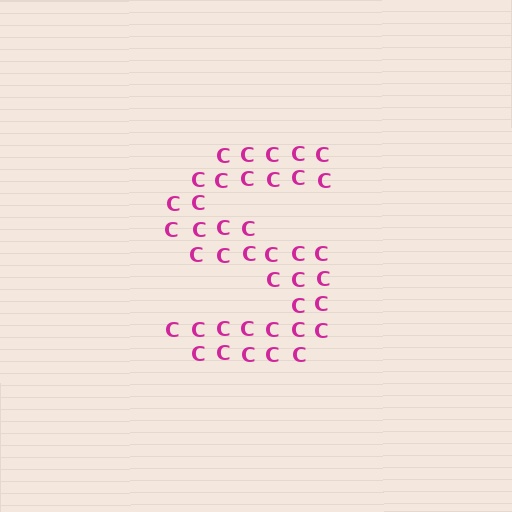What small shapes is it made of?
It is made of small letter C's.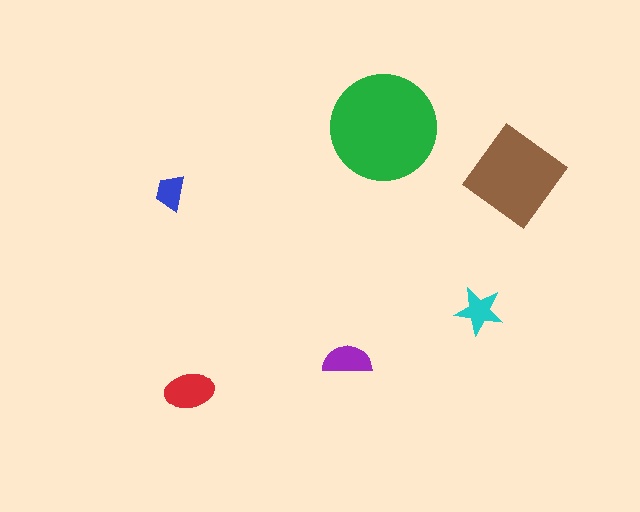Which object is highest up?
The green circle is topmost.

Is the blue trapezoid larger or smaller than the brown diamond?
Smaller.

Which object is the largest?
The green circle.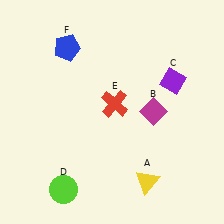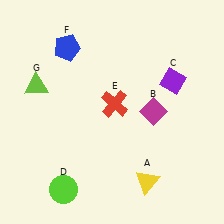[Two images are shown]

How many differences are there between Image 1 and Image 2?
There is 1 difference between the two images.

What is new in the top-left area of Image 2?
A lime triangle (G) was added in the top-left area of Image 2.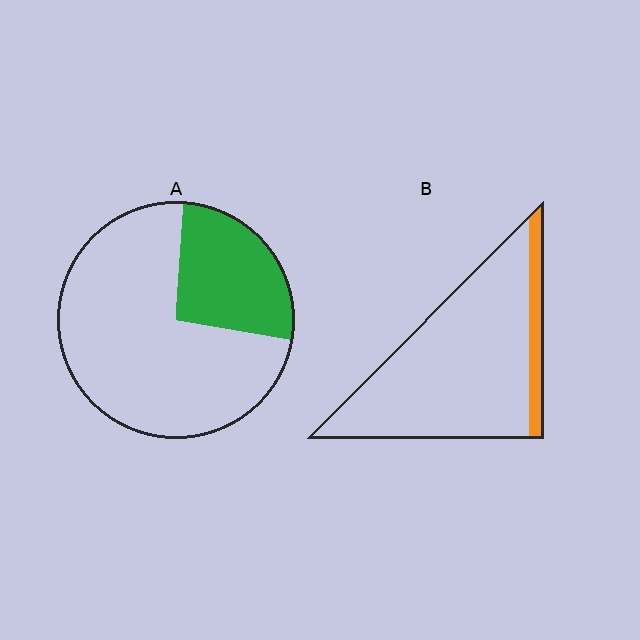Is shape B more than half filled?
No.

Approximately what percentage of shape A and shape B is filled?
A is approximately 25% and B is approximately 10%.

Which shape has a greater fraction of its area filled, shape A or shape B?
Shape A.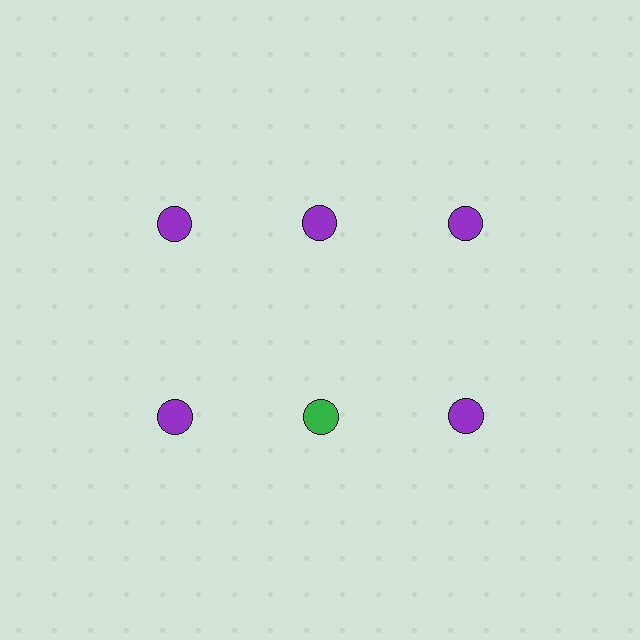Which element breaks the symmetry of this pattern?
The green circle in the second row, second from left column breaks the symmetry. All other shapes are purple circles.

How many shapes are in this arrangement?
There are 6 shapes arranged in a grid pattern.